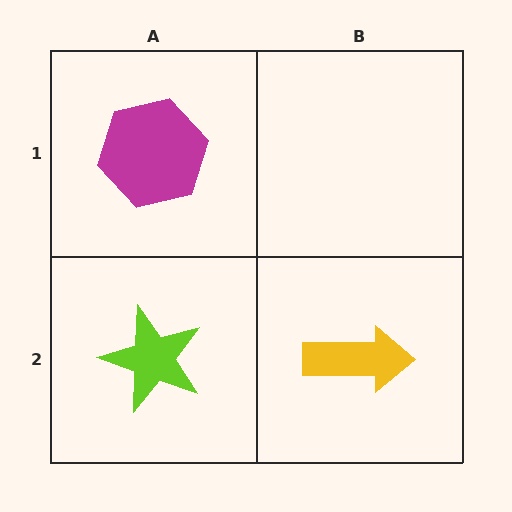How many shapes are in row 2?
2 shapes.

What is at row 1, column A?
A magenta hexagon.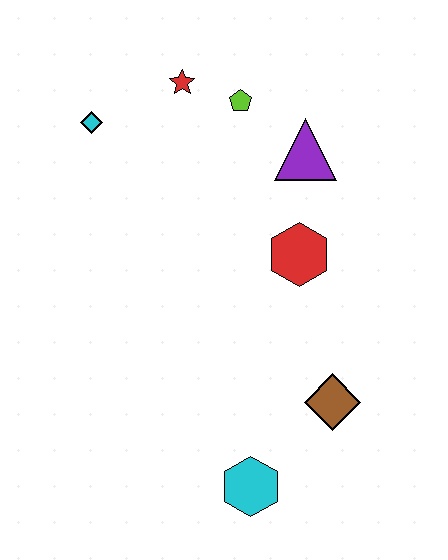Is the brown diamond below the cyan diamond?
Yes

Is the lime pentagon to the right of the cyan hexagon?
No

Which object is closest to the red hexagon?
The purple triangle is closest to the red hexagon.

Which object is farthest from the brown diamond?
The cyan diamond is farthest from the brown diamond.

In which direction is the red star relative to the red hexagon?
The red star is above the red hexagon.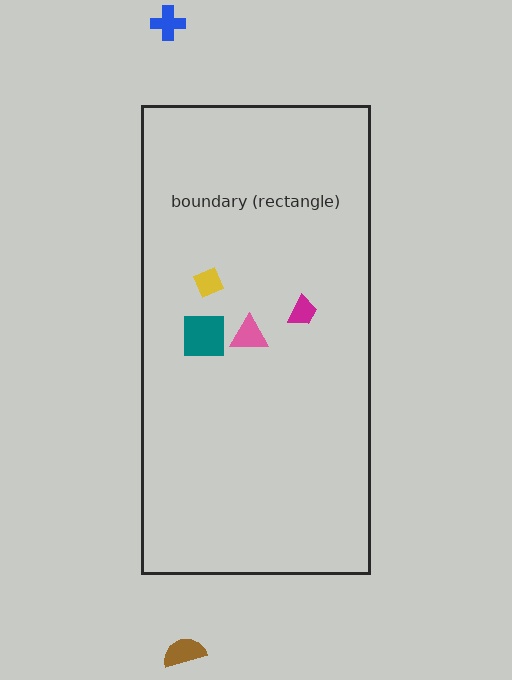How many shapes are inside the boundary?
4 inside, 2 outside.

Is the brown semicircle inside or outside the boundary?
Outside.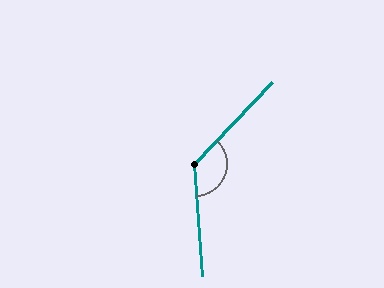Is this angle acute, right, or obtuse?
It is obtuse.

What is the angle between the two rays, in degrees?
Approximately 133 degrees.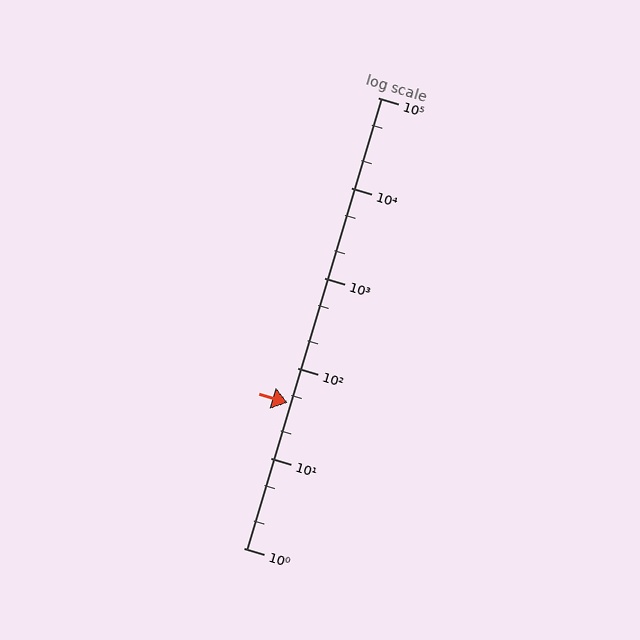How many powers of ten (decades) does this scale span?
The scale spans 5 decades, from 1 to 100000.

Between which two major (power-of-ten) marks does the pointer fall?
The pointer is between 10 and 100.